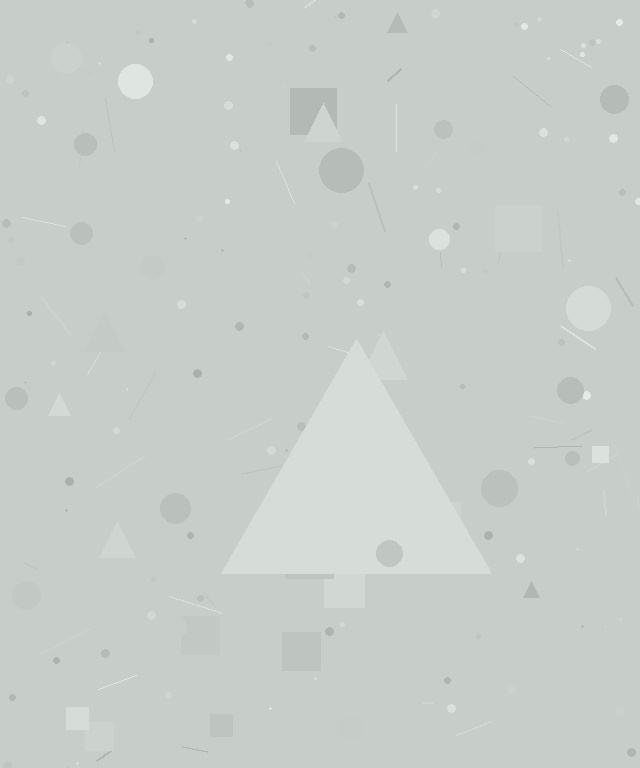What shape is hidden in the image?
A triangle is hidden in the image.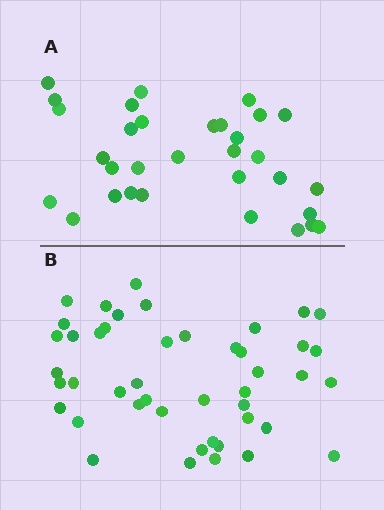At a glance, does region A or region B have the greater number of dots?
Region B (the bottom region) has more dots.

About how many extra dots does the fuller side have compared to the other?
Region B has approximately 15 more dots than region A.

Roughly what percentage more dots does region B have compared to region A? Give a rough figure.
About 40% more.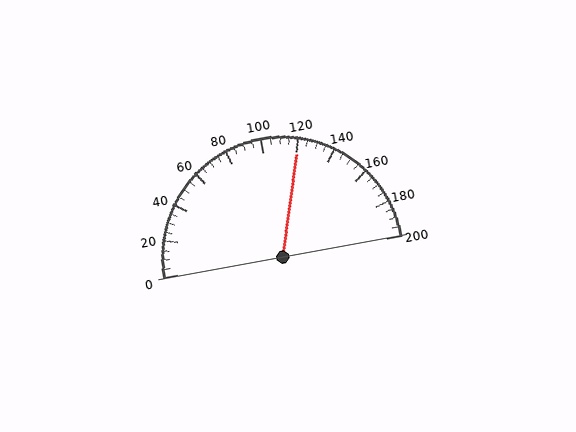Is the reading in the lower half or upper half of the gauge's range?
The reading is in the upper half of the range (0 to 200).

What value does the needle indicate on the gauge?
The needle indicates approximately 120.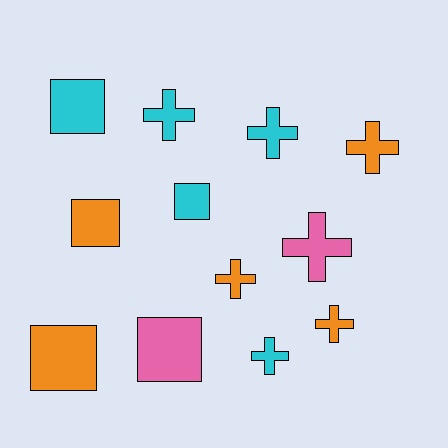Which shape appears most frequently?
Cross, with 7 objects.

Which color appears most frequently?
Orange, with 5 objects.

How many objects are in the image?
There are 12 objects.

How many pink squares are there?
There is 1 pink square.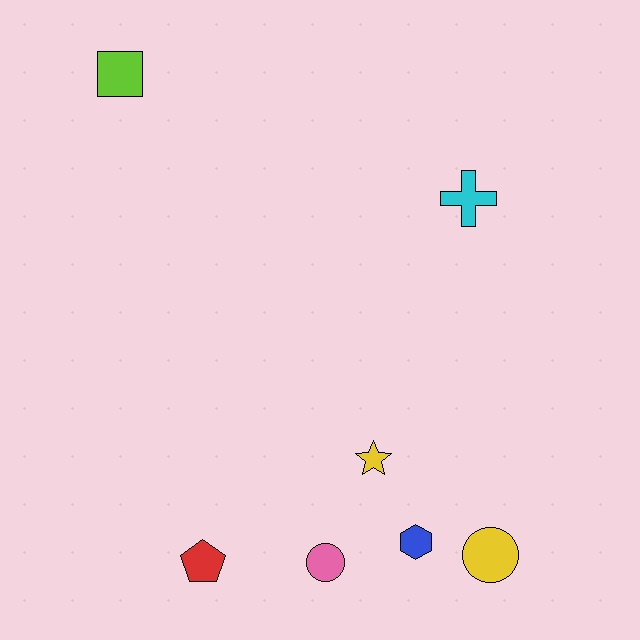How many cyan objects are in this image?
There is 1 cyan object.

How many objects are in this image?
There are 7 objects.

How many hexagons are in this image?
There is 1 hexagon.